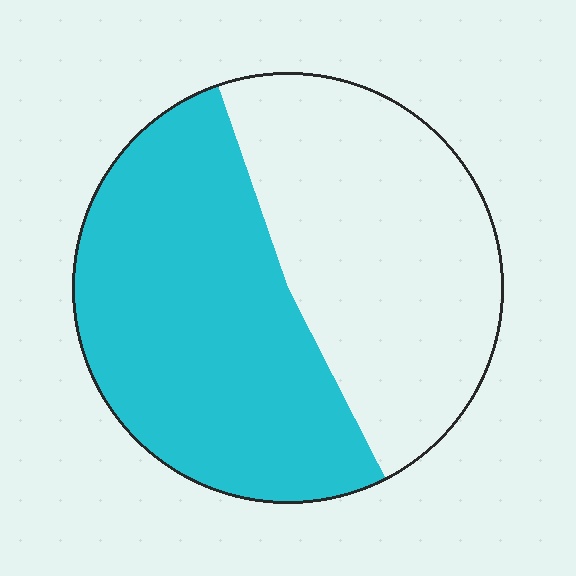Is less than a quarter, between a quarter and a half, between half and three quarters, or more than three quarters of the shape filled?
Between half and three quarters.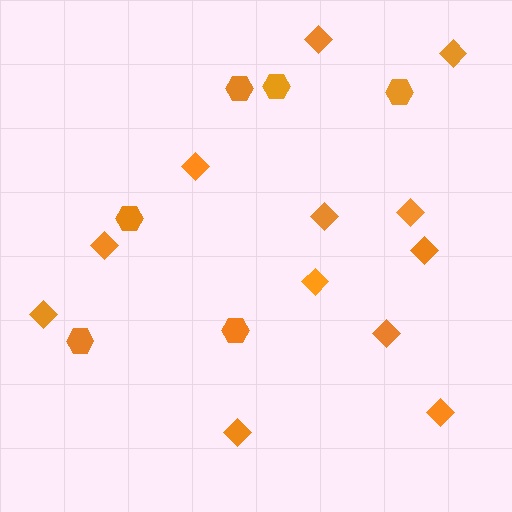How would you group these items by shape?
There are 2 groups: one group of hexagons (6) and one group of diamonds (12).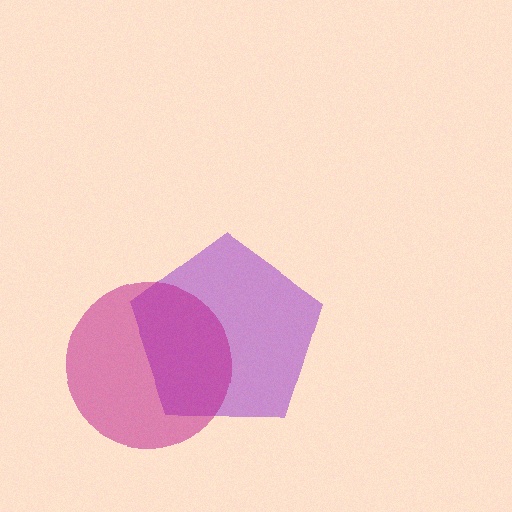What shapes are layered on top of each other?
The layered shapes are: a purple pentagon, a magenta circle.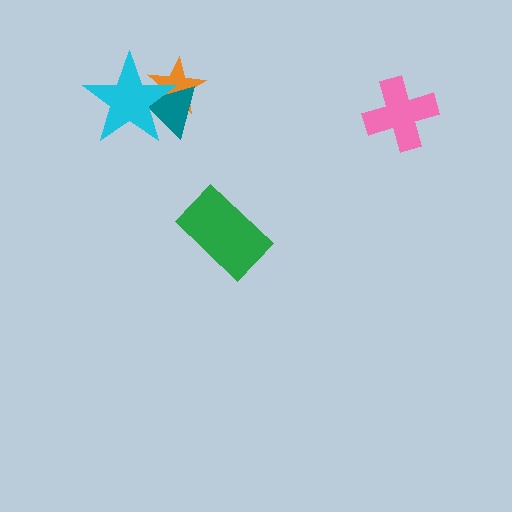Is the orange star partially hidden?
Yes, it is partially covered by another shape.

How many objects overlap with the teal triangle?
2 objects overlap with the teal triangle.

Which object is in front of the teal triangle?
The cyan star is in front of the teal triangle.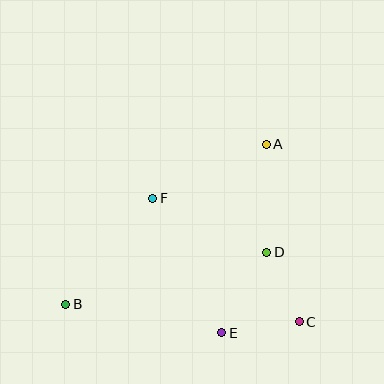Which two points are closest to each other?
Points C and D are closest to each other.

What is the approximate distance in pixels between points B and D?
The distance between B and D is approximately 208 pixels.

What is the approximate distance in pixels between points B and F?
The distance between B and F is approximately 137 pixels.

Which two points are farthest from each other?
Points A and B are farthest from each other.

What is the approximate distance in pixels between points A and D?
The distance between A and D is approximately 108 pixels.